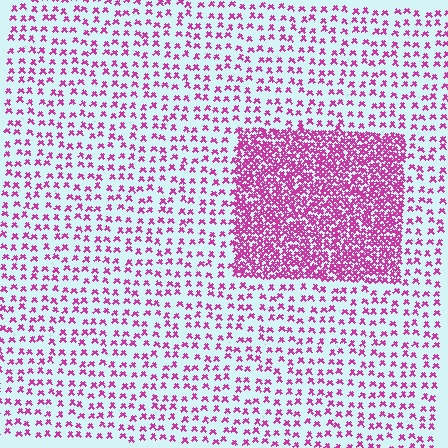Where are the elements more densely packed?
The elements are more densely packed inside the rectangle boundary.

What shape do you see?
I see a rectangle.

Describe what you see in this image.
The image contains small magenta elements arranged at two different densities. A rectangle-shaped region is visible where the elements are more densely packed than the surrounding area.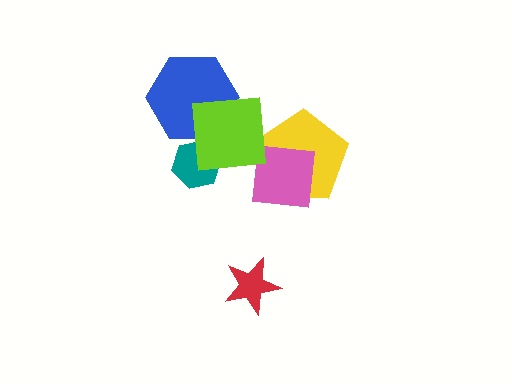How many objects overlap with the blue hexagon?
1 object overlaps with the blue hexagon.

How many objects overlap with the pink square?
1 object overlaps with the pink square.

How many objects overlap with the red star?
0 objects overlap with the red star.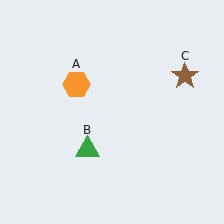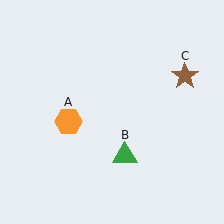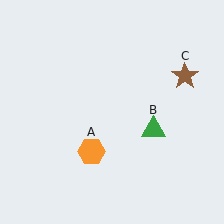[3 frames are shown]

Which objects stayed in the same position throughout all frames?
Brown star (object C) remained stationary.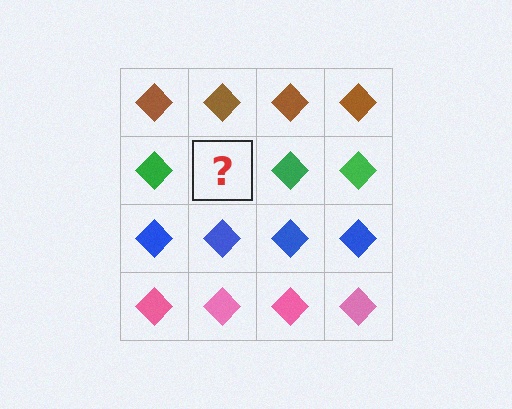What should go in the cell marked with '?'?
The missing cell should contain a green diamond.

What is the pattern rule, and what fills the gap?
The rule is that each row has a consistent color. The gap should be filled with a green diamond.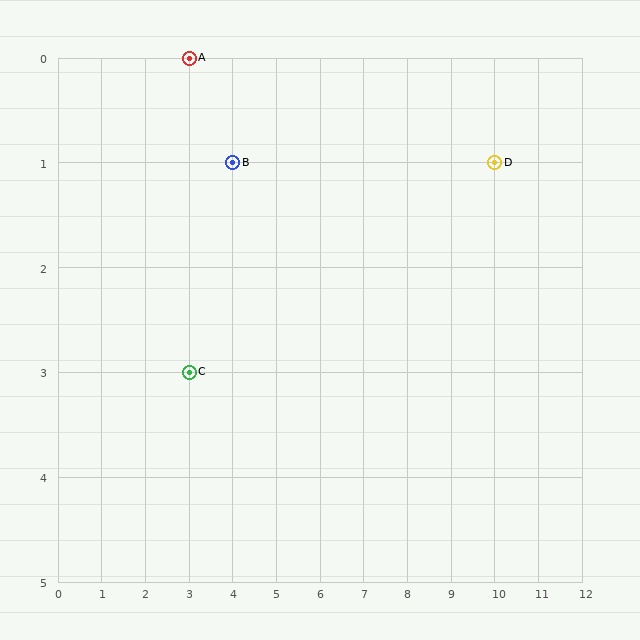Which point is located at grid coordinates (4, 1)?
Point B is at (4, 1).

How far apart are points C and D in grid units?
Points C and D are 7 columns and 2 rows apart (about 7.3 grid units diagonally).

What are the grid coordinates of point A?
Point A is at grid coordinates (3, 0).